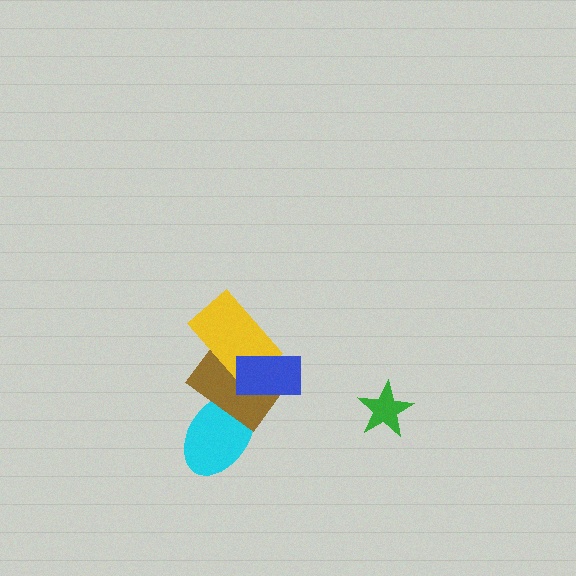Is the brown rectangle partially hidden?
Yes, it is partially covered by another shape.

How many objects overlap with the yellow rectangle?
2 objects overlap with the yellow rectangle.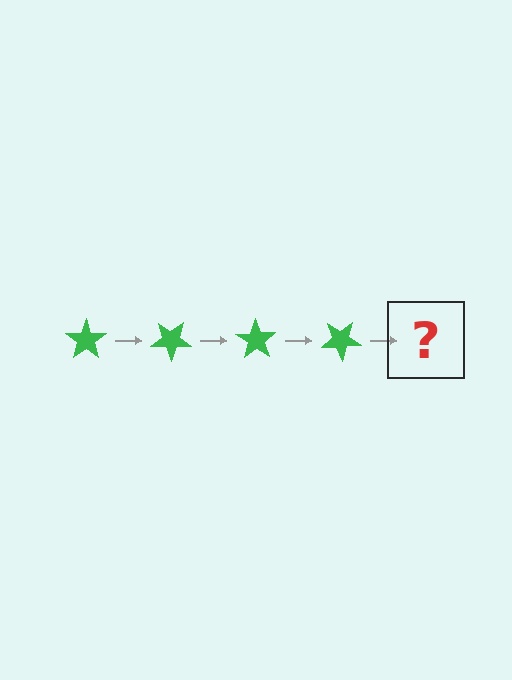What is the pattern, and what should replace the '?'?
The pattern is that the star rotates 35 degrees each step. The '?' should be a green star rotated 140 degrees.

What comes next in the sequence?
The next element should be a green star rotated 140 degrees.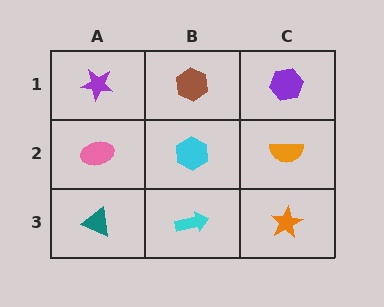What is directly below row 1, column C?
An orange semicircle.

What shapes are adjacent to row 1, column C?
An orange semicircle (row 2, column C), a brown hexagon (row 1, column B).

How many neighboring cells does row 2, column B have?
4.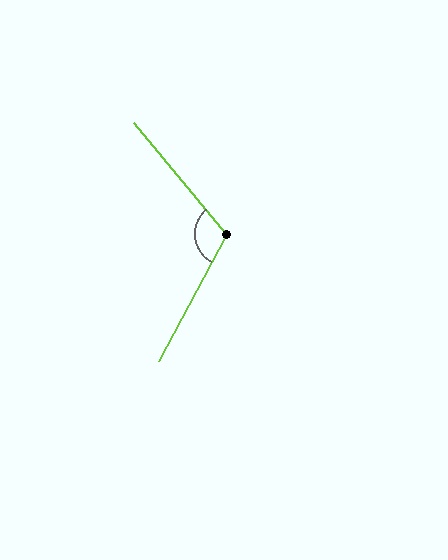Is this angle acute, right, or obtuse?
It is obtuse.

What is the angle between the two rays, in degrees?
Approximately 112 degrees.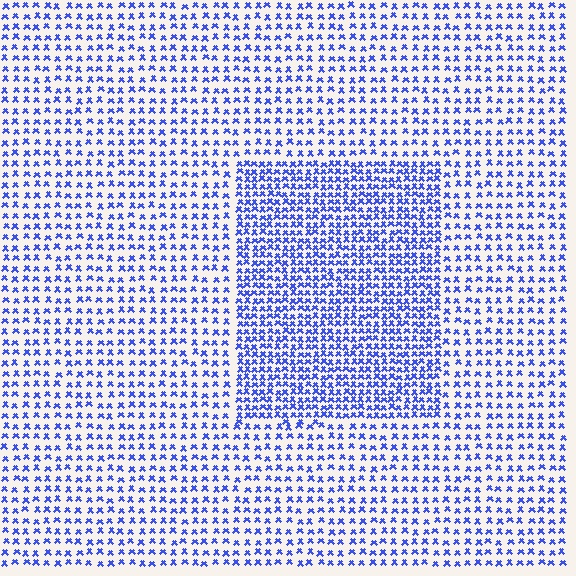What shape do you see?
I see a rectangle.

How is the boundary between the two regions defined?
The boundary is defined by a change in element density (approximately 1.9x ratio). All elements are the same color, size, and shape.